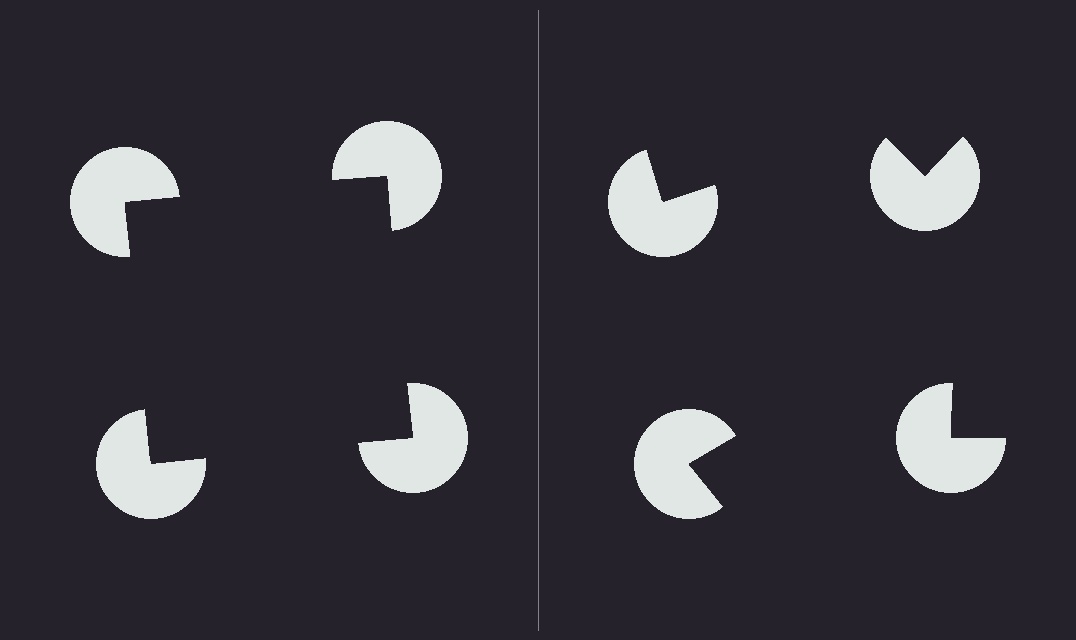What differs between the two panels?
The pac-man discs are positioned identically on both sides; only the wedge orientations differ. On the left they align to a square; on the right they are misaligned.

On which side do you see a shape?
An illusory square appears on the left side. On the right side the wedge cuts are rotated, so no coherent shape forms.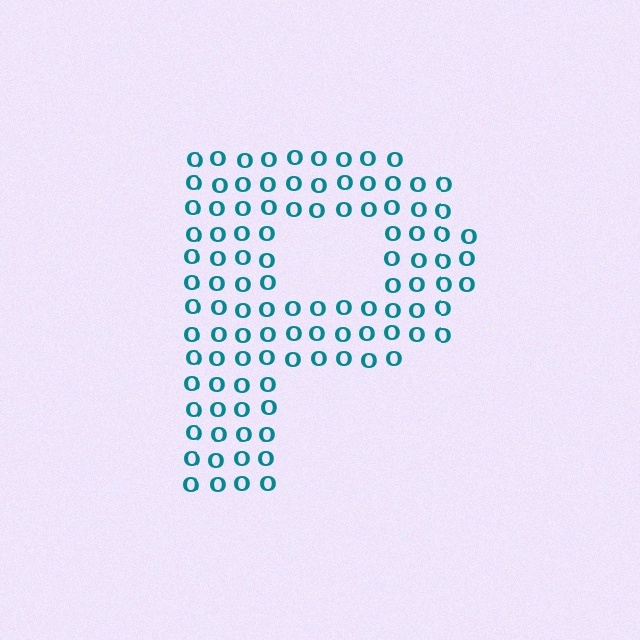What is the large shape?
The large shape is the letter P.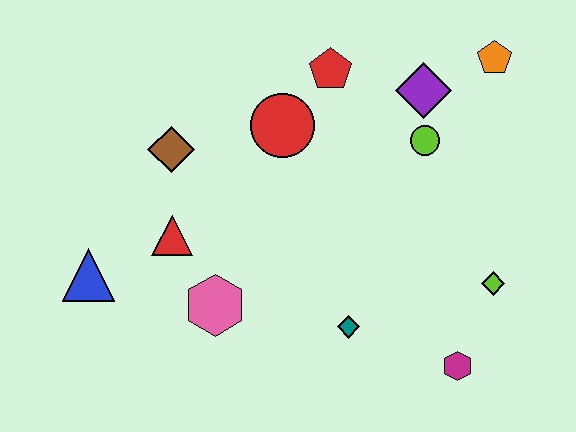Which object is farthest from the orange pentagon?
The blue triangle is farthest from the orange pentagon.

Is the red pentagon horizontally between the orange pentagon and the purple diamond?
No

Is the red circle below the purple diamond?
Yes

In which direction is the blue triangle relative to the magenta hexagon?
The blue triangle is to the left of the magenta hexagon.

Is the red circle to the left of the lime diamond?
Yes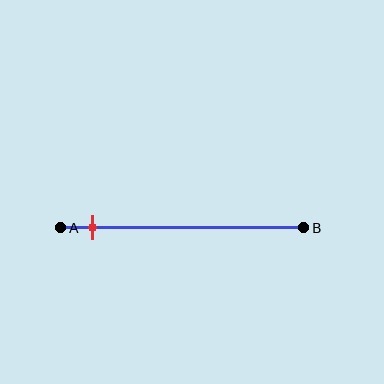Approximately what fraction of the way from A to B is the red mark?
The red mark is approximately 15% of the way from A to B.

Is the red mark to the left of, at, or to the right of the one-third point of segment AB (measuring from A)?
The red mark is to the left of the one-third point of segment AB.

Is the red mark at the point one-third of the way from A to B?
No, the mark is at about 15% from A, not at the 33% one-third point.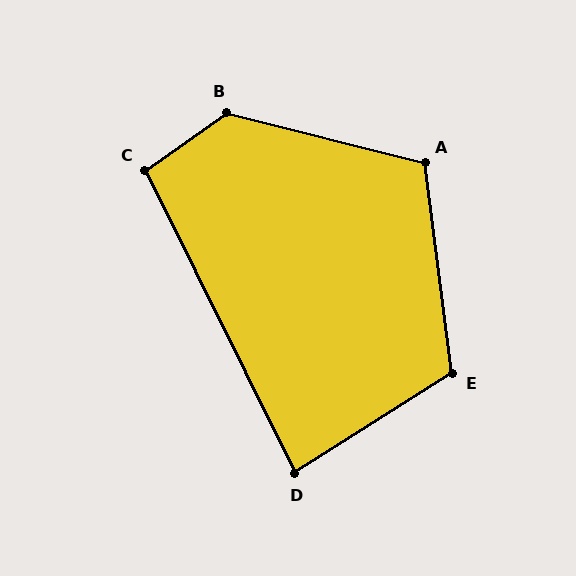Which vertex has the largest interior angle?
B, at approximately 131 degrees.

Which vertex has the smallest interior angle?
D, at approximately 84 degrees.